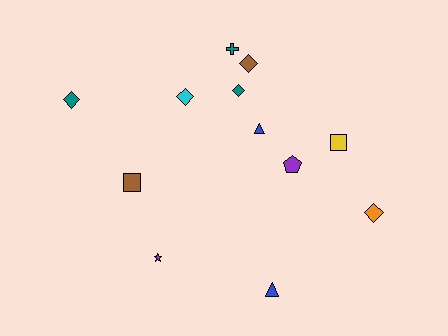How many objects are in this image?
There are 12 objects.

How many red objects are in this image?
There are no red objects.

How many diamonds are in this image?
There are 5 diamonds.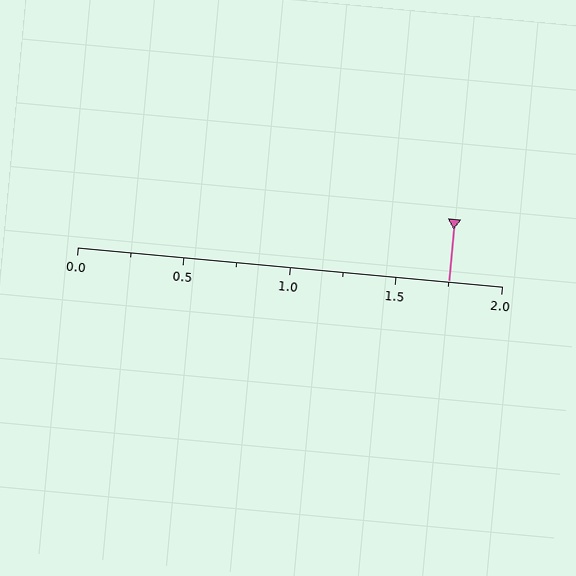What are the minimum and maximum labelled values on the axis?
The axis runs from 0.0 to 2.0.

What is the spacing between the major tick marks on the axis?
The major ticks are spaced 0.5 apart.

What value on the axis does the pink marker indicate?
The marker indicates approximately 1.75.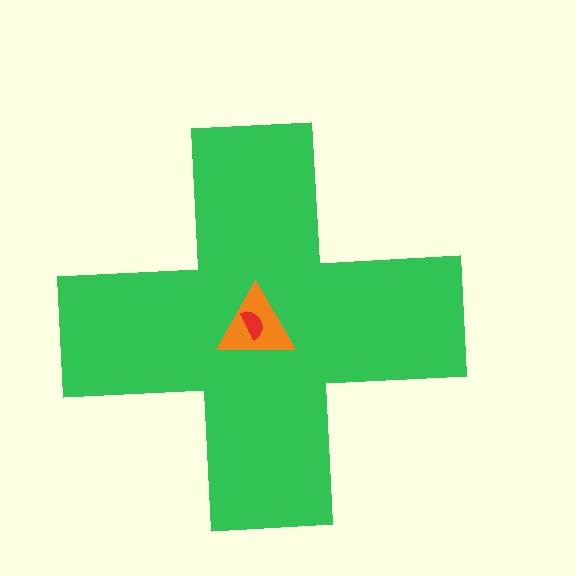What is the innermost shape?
The red semicircle.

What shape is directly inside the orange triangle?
The red semicircle.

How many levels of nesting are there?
3.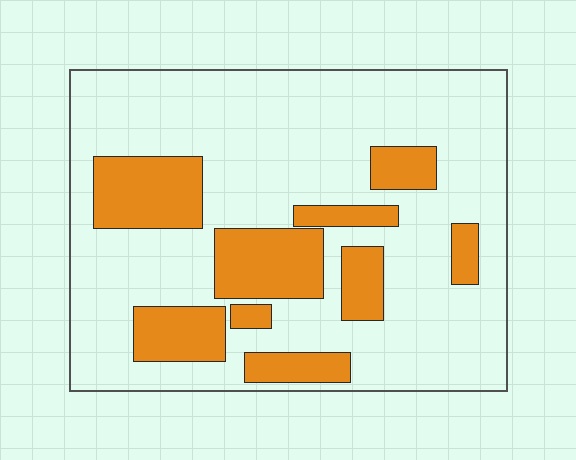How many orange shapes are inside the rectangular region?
9.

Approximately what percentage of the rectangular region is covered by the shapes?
Approximately 25%.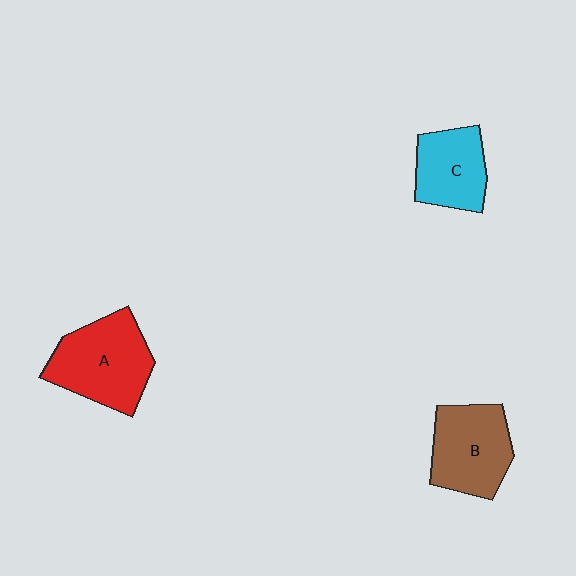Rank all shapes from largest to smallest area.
From largest to smallest: A (red), B (brown), C (cyan).